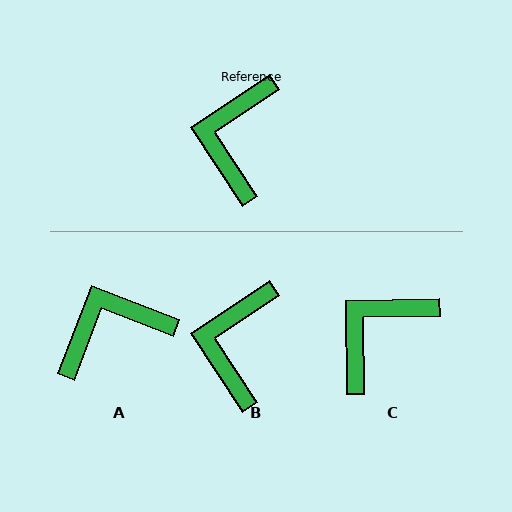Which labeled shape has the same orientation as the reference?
B.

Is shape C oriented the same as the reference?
No, it is off by about 32 degrees.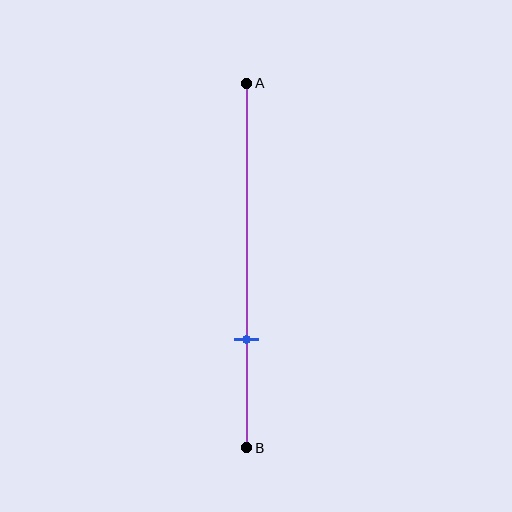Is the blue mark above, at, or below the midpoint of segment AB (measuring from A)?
The blue mark is below the midpoint of segment AB.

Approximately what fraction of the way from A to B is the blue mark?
The blue mark is approximately 70% of the way from A to B.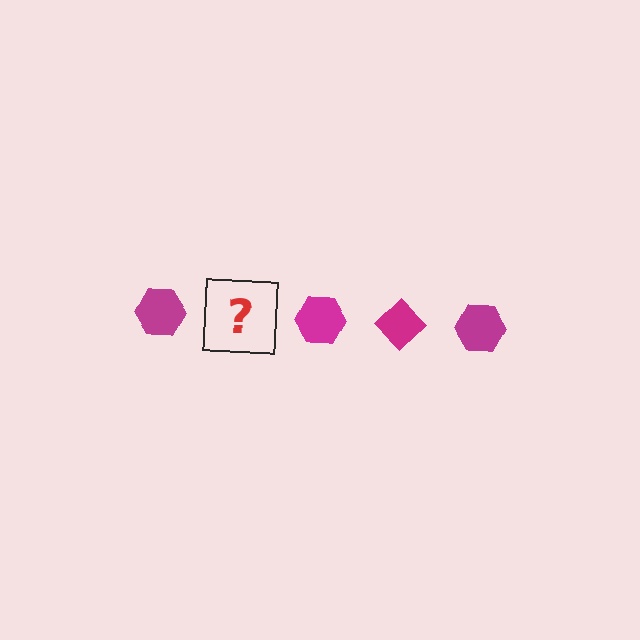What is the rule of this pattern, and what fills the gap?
The rule is that the pattern cycles through hexagon, diamond shapes in magenta. The gap should be filled with a magenta diamond.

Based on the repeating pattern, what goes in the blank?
The blank should be a magenta diamond.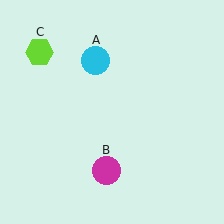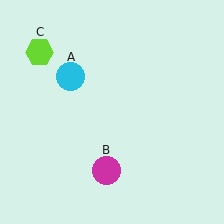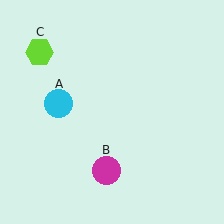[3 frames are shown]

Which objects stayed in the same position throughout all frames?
Magenta circle (object B) and lime hexagon (object C) remained stationary.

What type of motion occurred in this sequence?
The cyan circle (object A) rotated counterclockwise around the center of the scene.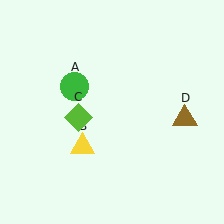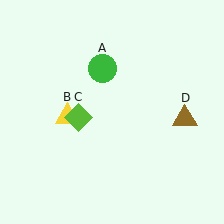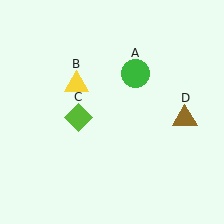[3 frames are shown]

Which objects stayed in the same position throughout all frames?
Lime diamond (object C) and brown triangle (object D) remained stationary.